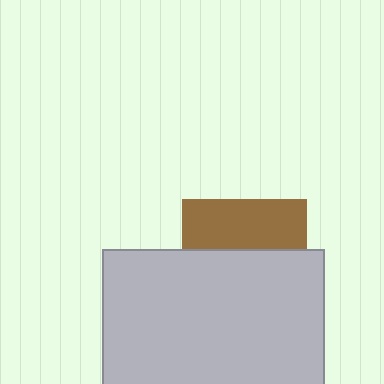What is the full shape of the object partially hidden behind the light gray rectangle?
The partially hidden object is a brown square.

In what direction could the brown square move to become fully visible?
The brown square could move up. That would shift it out from behind the light gray rectangle entirely.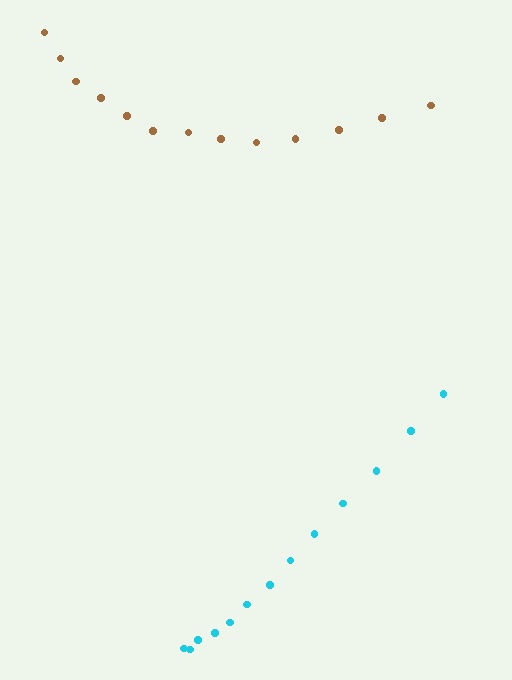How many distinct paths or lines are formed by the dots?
There are 2 distinct paths.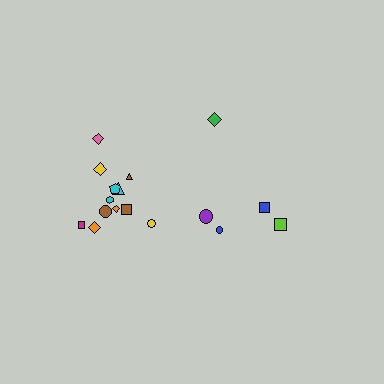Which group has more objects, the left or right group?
The left group.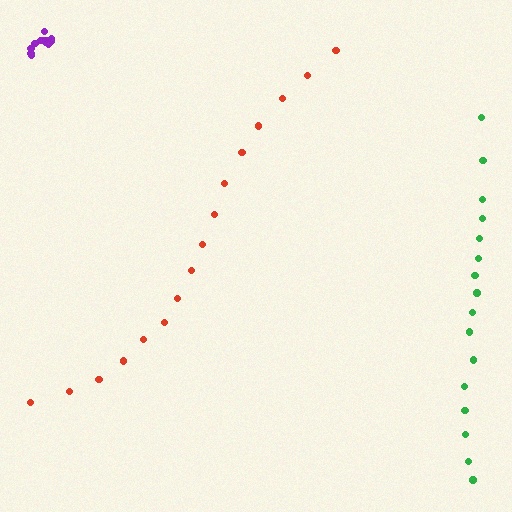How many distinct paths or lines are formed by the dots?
There are 3 distinct paths.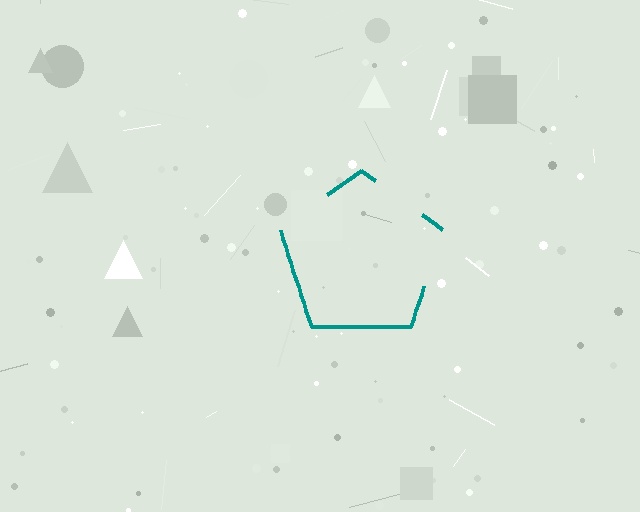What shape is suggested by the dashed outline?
The dashed outline suggests a pentagon.